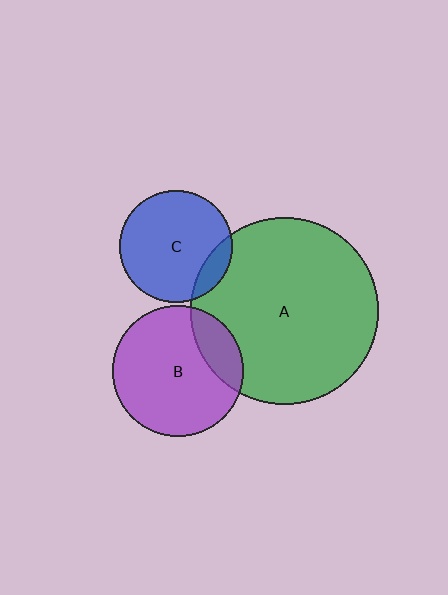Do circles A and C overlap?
Yes.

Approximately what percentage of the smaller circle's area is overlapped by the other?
Approximately 15%.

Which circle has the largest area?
Circle A (green).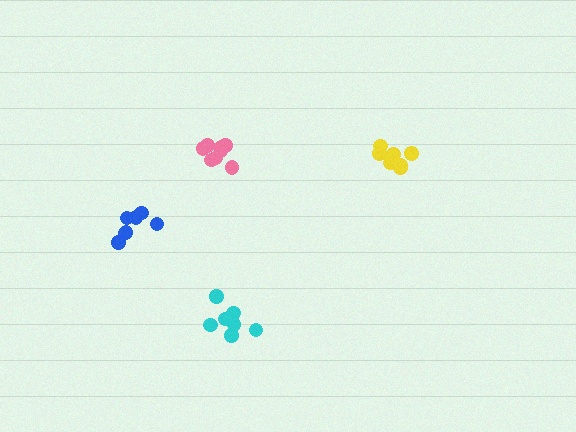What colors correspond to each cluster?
The clusters are colored: cyan, yellow, pink, blue.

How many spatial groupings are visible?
There are 4 spatial groupings.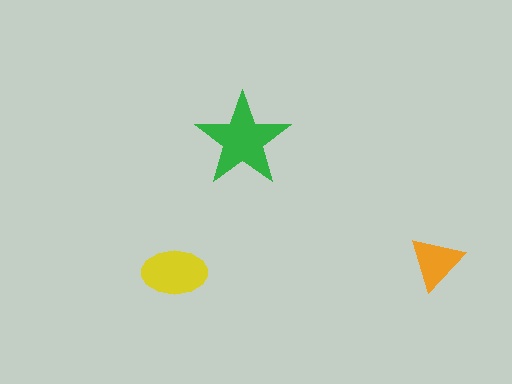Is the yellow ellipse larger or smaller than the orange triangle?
Larger.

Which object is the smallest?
The orange triangle.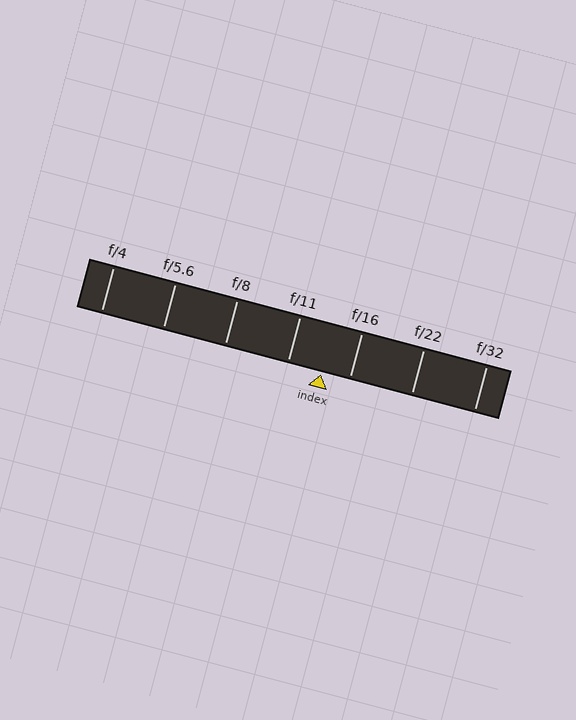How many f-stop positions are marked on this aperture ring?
There are 7 f-stop positions marked.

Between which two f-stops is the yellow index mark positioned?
The index mark is between f/11 and f/16.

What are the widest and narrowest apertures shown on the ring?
The widest aperture shown is f/4 and the narrowest is f/32.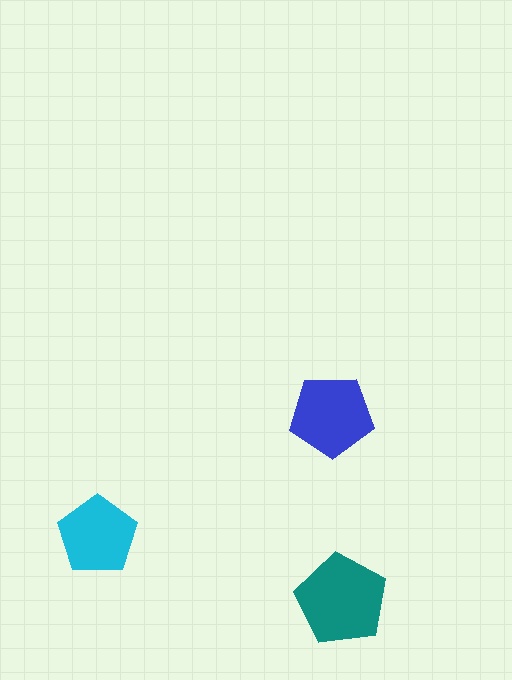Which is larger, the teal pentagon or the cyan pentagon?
The teal one.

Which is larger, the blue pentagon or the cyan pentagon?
The blue one.